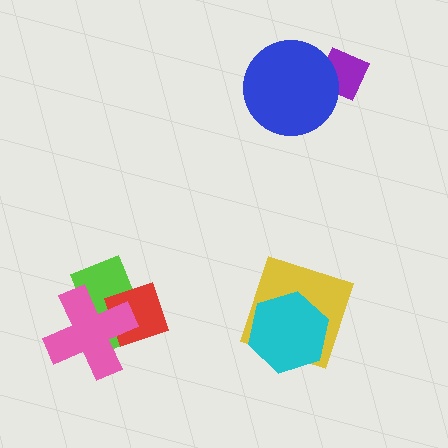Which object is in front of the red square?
The pink cross is in front of the red square.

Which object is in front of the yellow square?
The cyan hexagon is in front of the yellow square.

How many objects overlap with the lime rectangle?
2 objects overlap with the lime rectangle.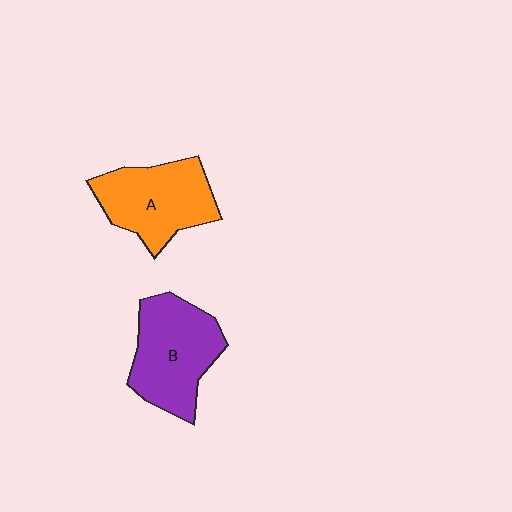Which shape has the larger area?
Shape B (purple).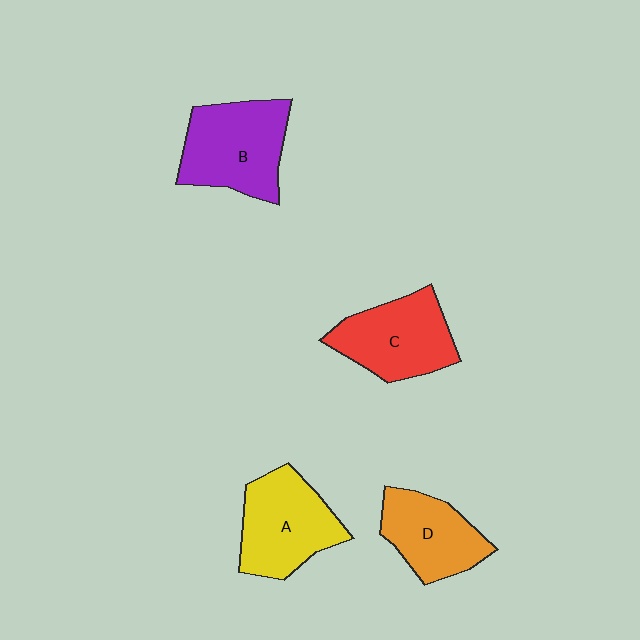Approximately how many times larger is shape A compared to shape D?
Approximately 1.2 times.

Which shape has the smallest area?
Shape D (orange).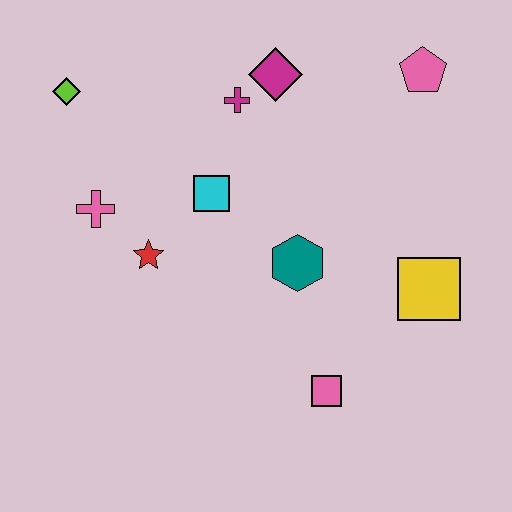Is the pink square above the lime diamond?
No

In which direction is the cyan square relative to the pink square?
The cyan square is above the pink square.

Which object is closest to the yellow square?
The teal hexagon is closest to the yellow square.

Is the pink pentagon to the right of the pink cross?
Yes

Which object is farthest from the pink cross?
The pink pentagon is farthest from the pink cross.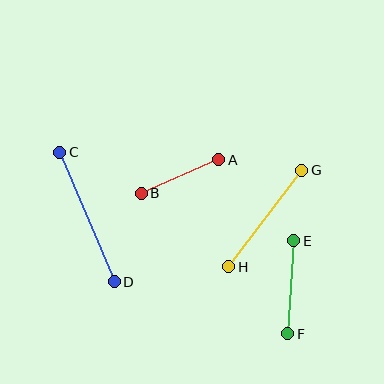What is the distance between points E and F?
The distance is approximately 94 pixels.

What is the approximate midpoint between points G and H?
The midpoint is at approximately (265, 218) pixels.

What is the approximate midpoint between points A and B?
The midpoint is at approximately (180, 176) pixels.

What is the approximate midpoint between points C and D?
The midpoint is at approximately (87, 217) pixels.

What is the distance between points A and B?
The distance is approximately 84 pixels.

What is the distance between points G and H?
The distance is approximately 121 pixels.